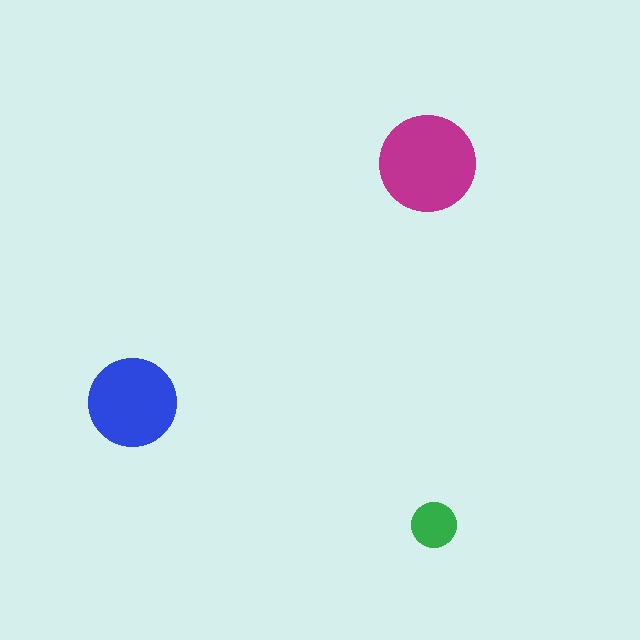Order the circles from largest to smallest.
the magenta one, the blue one, the green one.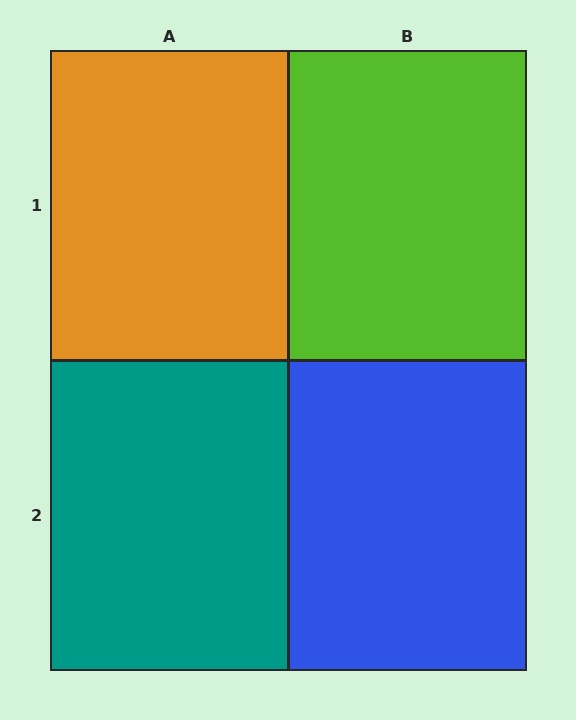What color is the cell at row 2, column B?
Blue.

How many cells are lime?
1 cell is lime.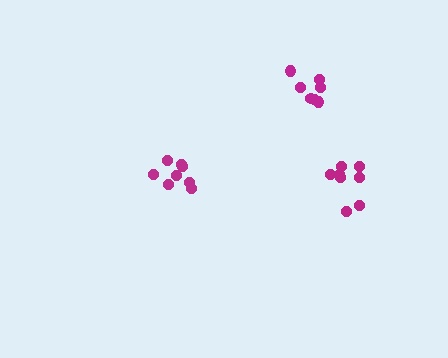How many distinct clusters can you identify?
There are 3 distinct clusters.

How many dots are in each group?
Group 1: 8 dots, Group 2: 7 dots, Group 3: 8 dots (23 total).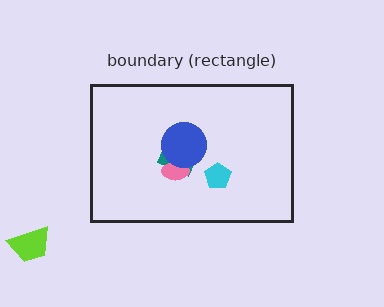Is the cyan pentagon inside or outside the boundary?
Inside.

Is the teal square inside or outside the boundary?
Inside.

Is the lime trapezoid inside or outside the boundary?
Outside.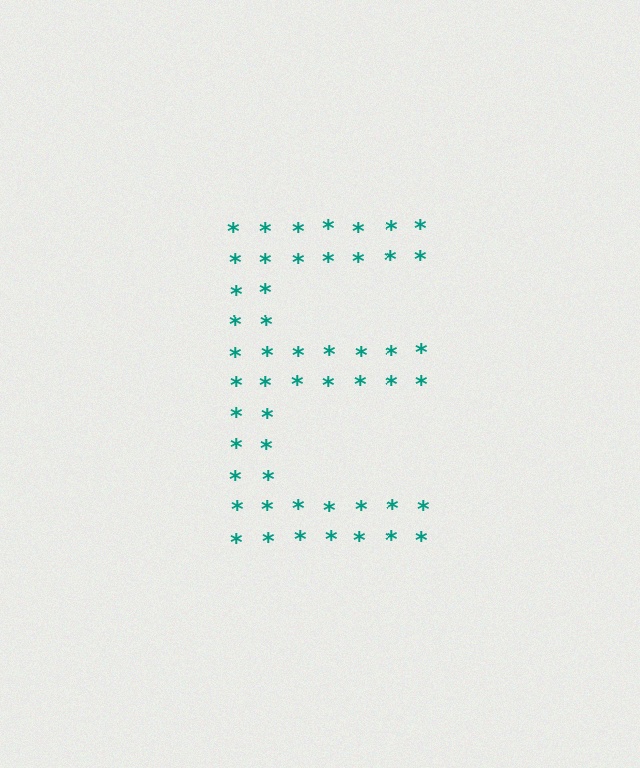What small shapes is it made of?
It is made of small asterisks.